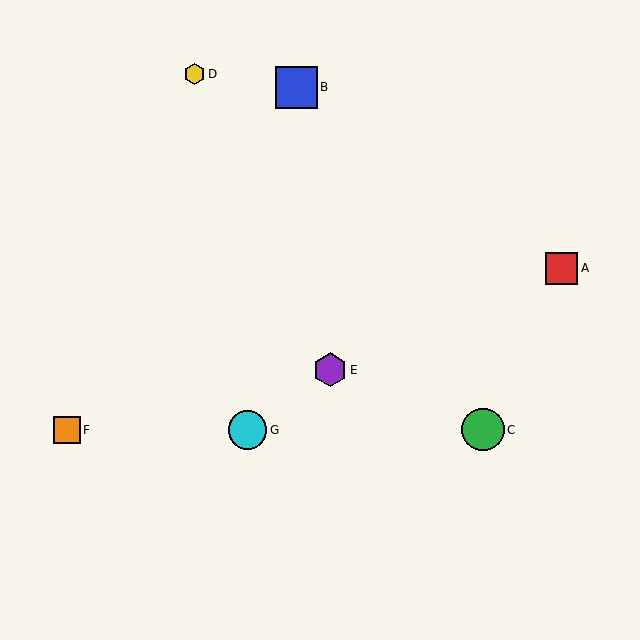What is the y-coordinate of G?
Object G is at y≈430.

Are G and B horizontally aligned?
No, G is at y≈430 and B is at y≈87.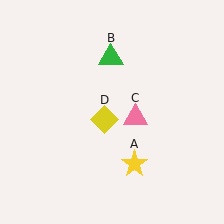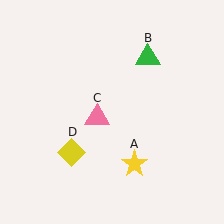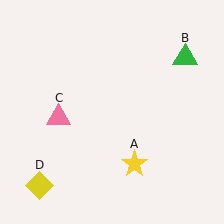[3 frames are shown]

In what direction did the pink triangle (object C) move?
The pink triangle (object C) moved left.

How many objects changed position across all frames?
3 objects changed position: green triangle (object B), pink triangle (object C), yellow diamond (object D).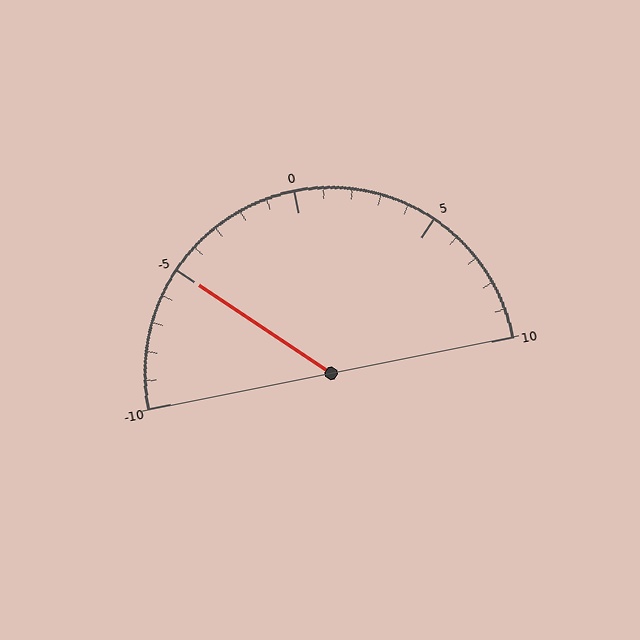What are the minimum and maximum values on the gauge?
The gauge ranges from -10 to 10.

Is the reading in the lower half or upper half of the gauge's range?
The reading is in the lower half of the range (-10 to 10).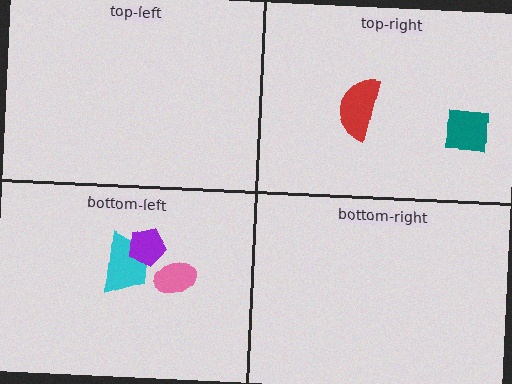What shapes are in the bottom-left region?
The cyan trapezoid, the purple pentagon, the pink ellipse.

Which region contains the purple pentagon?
The bottom-left region.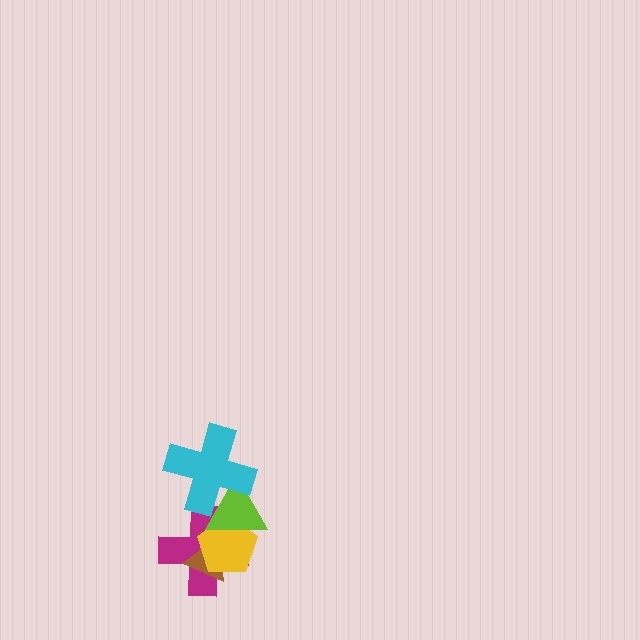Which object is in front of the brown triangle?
The yellow pentagon is in front of the brown triangle.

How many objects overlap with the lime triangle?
3 objects overlap with the lime triangle.